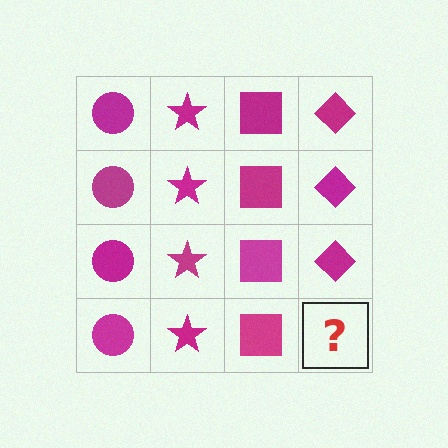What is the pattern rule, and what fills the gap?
The rule is that each column has a consistent shape. The gap should be filled with a magenta diamond.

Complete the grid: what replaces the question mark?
The question mark should be replaced with a magenta diamond.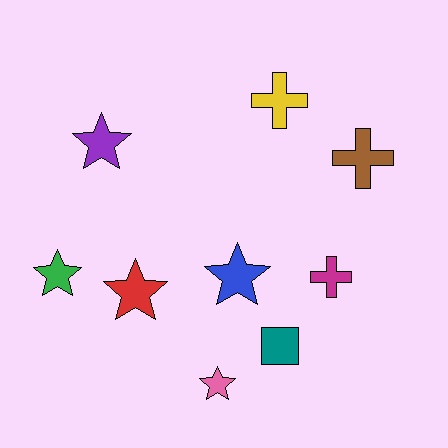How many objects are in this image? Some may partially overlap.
There are 9 objects.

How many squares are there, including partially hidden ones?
There is 1 square.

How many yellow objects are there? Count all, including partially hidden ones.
There is 1 yellow object.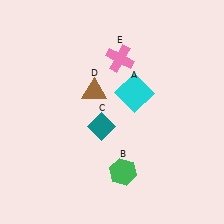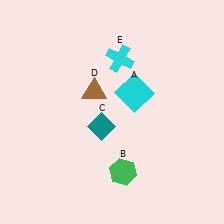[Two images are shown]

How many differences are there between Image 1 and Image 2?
There is 1 difference between the two images.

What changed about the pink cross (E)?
In Image 1, E is pink. In Image 2, it changed to cyan.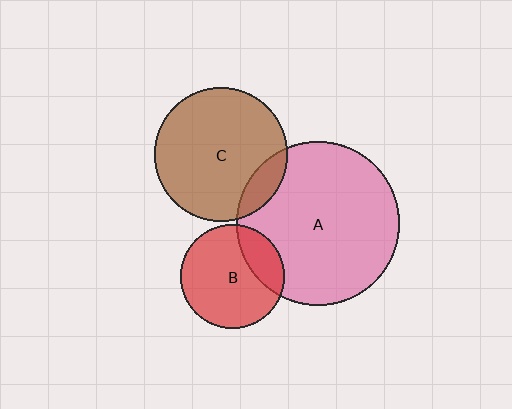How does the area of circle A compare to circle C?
Approximately 1.5 times.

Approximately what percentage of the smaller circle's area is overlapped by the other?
Approximately 10%.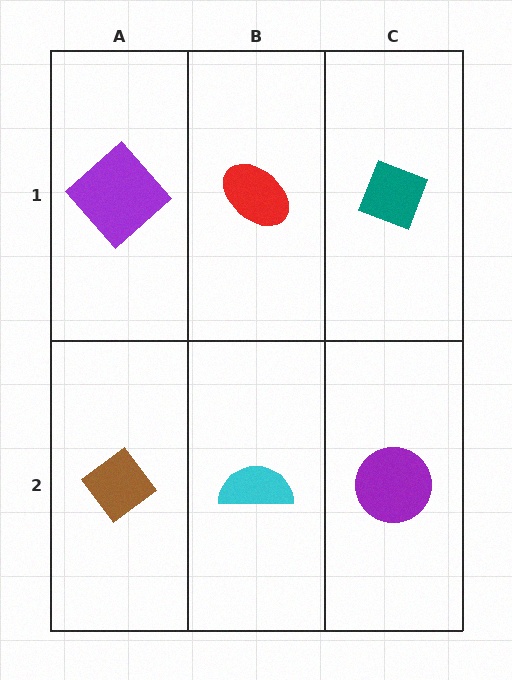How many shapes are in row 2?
3 shapes.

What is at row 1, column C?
A teal diamond.